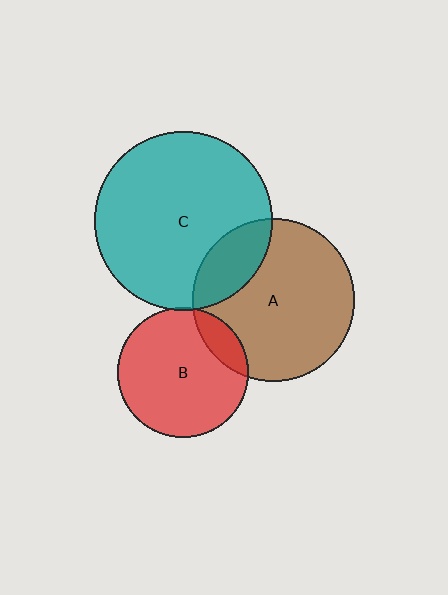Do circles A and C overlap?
Yes.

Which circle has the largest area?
Circle C (teal).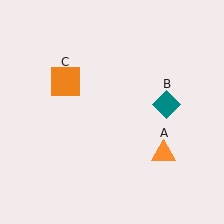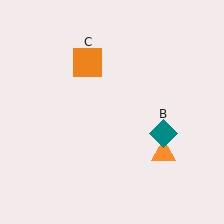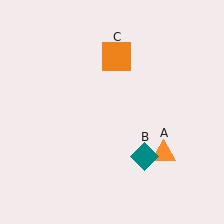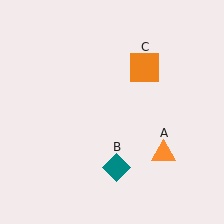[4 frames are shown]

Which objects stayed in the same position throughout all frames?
Orange triangle (object A) remained stationary.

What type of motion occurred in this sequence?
The teal diamond (object B), orange square (object C) rotated clockwise around the center of the scene.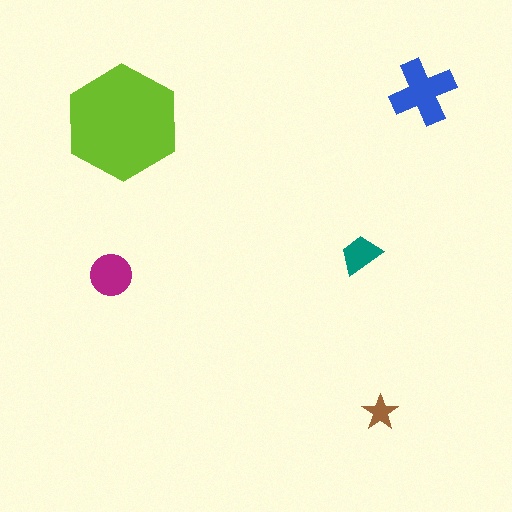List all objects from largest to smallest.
The lime hexagon, the blue cross, the magenta circle, the teal trapezoid, the brown star.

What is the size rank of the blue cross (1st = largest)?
2nd.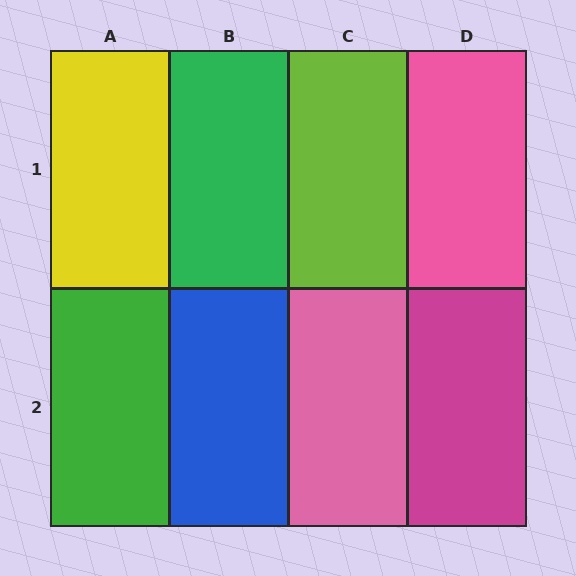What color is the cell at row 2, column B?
Blue.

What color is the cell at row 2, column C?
Pink.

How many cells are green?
2 cells are green.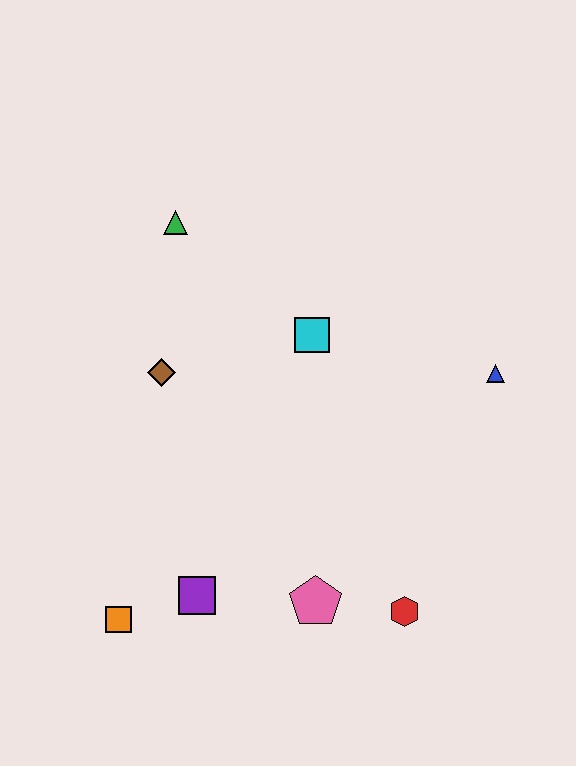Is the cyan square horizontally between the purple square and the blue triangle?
Yes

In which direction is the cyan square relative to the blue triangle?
The cyan square is to the left of the blue triangle.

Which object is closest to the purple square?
The orange square is closest to the purple square.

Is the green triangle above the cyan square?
Yes